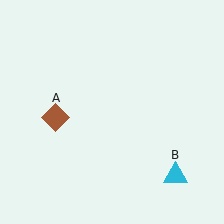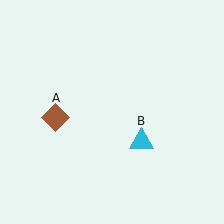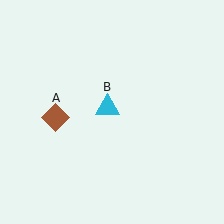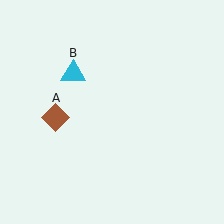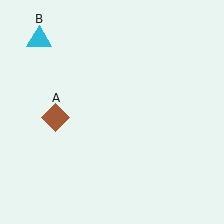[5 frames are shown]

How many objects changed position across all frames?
1 object changed position: cyan triangle (object B).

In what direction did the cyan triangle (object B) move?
The cyan triangle (object B) moved up and to the left.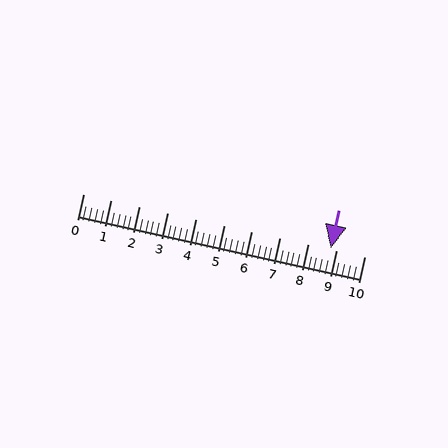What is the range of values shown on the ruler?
The ruler shows values from 0 to 10.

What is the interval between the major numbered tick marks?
The major tick marks are spaced 1 units apart.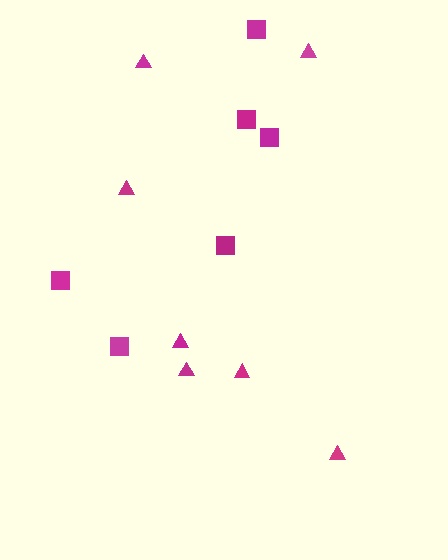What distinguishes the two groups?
There are 2 groups: one group of squares (6) and one group of triangles (7).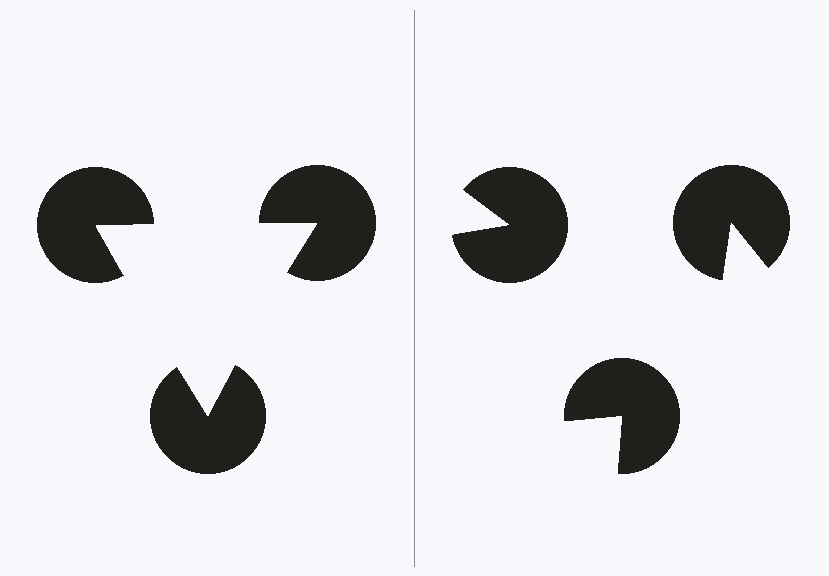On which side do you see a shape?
An illusory triangle appears on the left side. On the right side the wedge cuts are rotated, so no coherent shape forms.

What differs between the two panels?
The pac-man discs are positioned identically on both sides; only the wedge orientations differ. On the left they align to a triangle; on the right they are misaligned.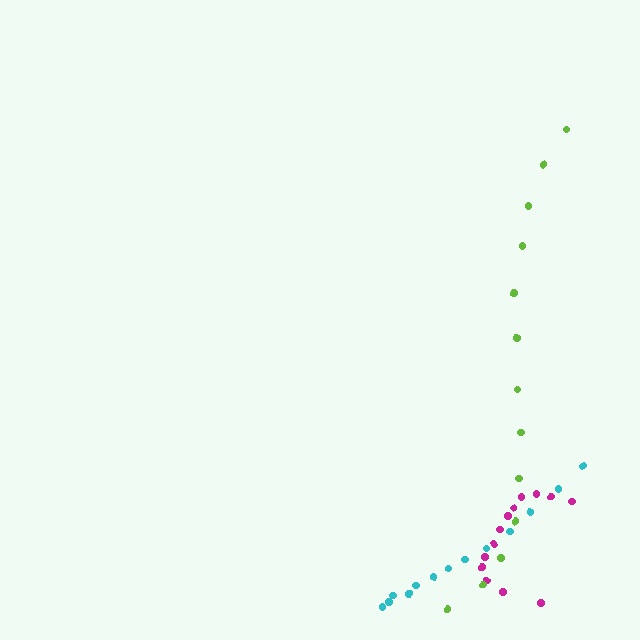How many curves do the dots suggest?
There are 3 distinct paths.